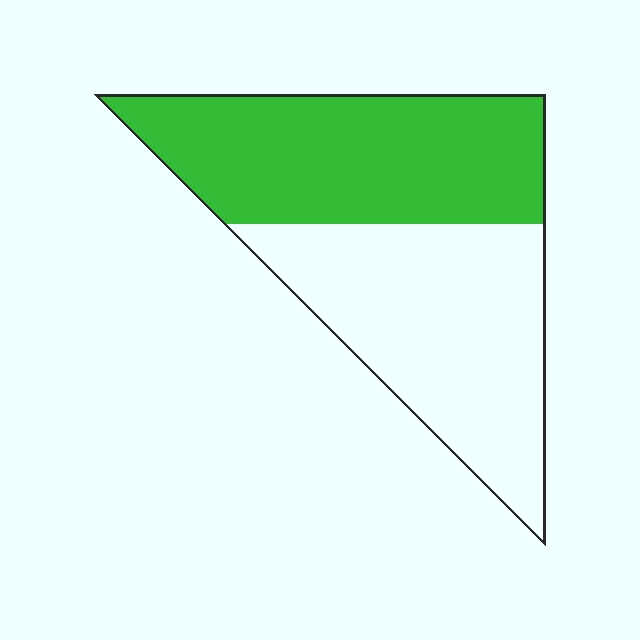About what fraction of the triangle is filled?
About one half (1/2).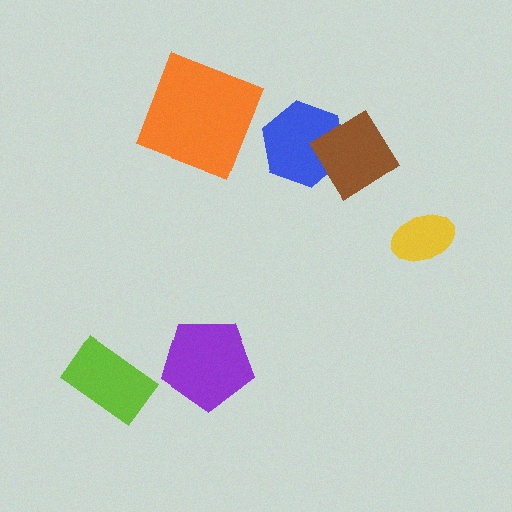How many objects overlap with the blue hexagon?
1 object overlaps with the blue hexagon.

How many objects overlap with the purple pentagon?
0 objects overlap with the purple pentagon.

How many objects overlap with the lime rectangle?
0 objects overlap with the lime rectangle.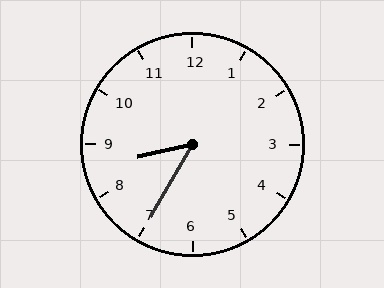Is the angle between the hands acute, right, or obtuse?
It is acute.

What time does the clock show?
8:35.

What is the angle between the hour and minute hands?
Approximately 48 degrees.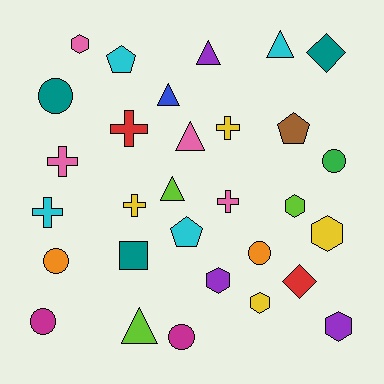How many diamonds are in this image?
There are 2 diamonds.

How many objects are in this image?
There are 30 objects.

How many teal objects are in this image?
There are 3 teal objects.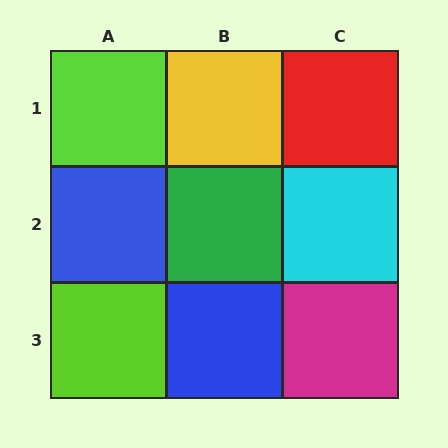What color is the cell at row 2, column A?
Blue.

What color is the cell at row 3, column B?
Blue.